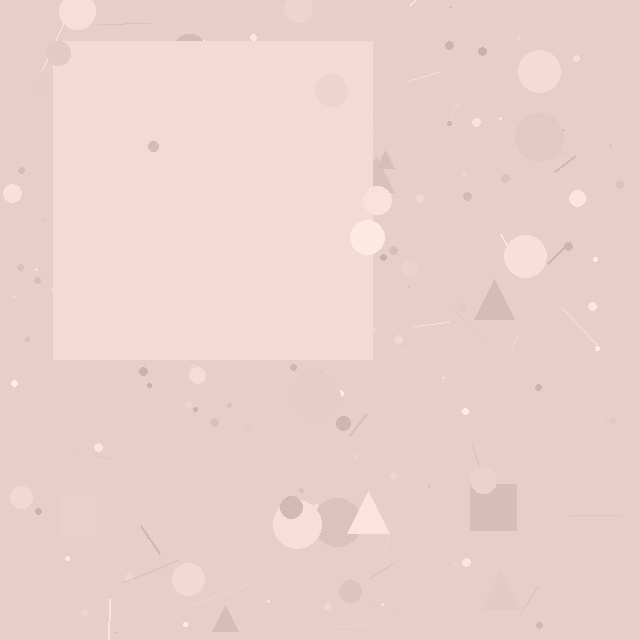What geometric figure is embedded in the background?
A square is embedded in the background.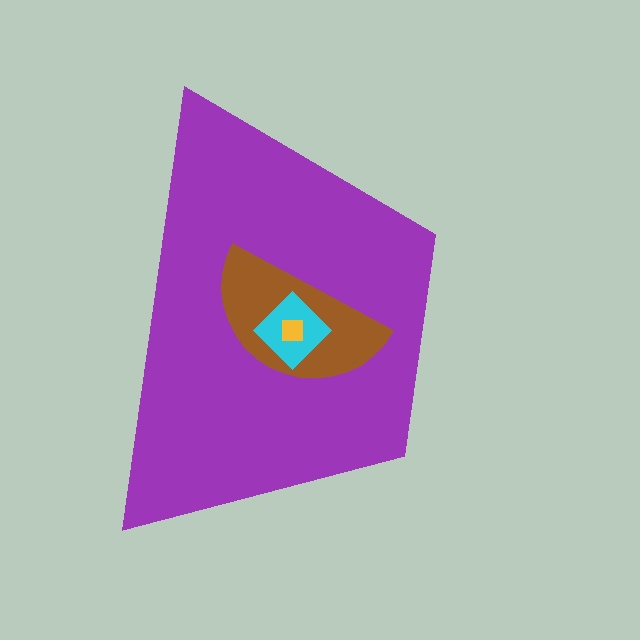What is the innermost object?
The yellow square.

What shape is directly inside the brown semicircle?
The cyan diamond.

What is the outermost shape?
The purple trapezoid.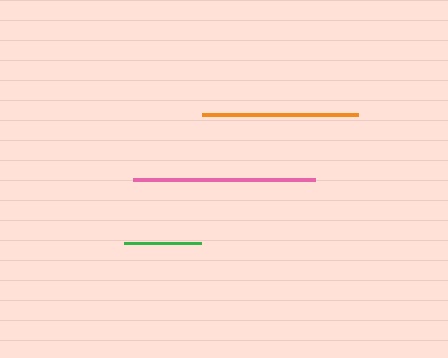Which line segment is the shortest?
The green line is the shortest at approximately 77 pixels.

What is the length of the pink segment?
The pink segment is approximately 183 pixels long.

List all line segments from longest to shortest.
From longest to shortest: pink, orange, green.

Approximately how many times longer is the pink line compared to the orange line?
The pink line is approximately 1.2 times the length of the orange line.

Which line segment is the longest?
The pink line is the longest at approximately 183 pixels.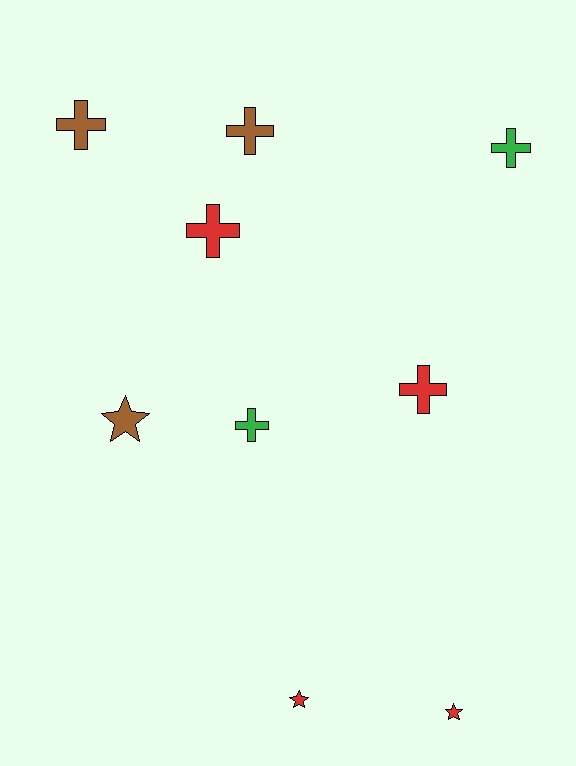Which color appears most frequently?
Red, with 4 objects.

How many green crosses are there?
There are 2 green crosses.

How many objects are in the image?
There are 9 objects.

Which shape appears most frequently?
Cross, with 6 objects.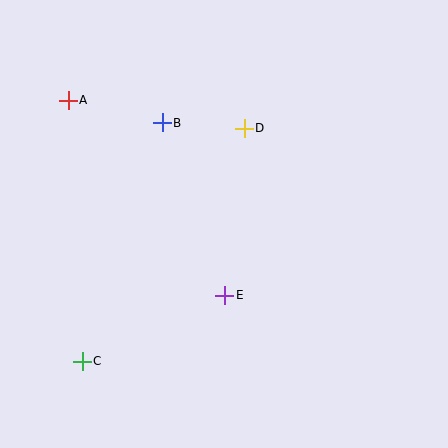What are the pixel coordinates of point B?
Point B is at (162, 123).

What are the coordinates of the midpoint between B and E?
The midpoint between B and E is at (193, 209).